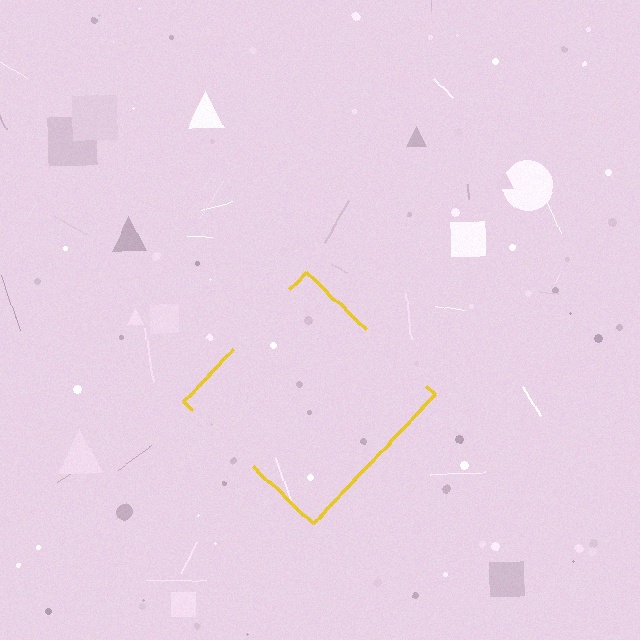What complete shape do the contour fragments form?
The contour fragments form a diamond.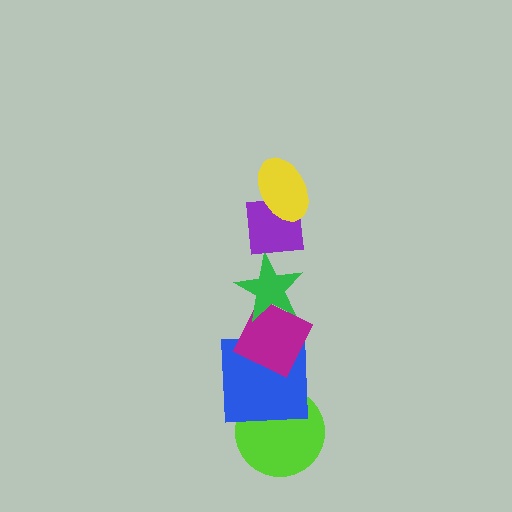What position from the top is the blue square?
The blue square is 5th from the top.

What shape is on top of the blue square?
The magenta diamond is on top of the blue square.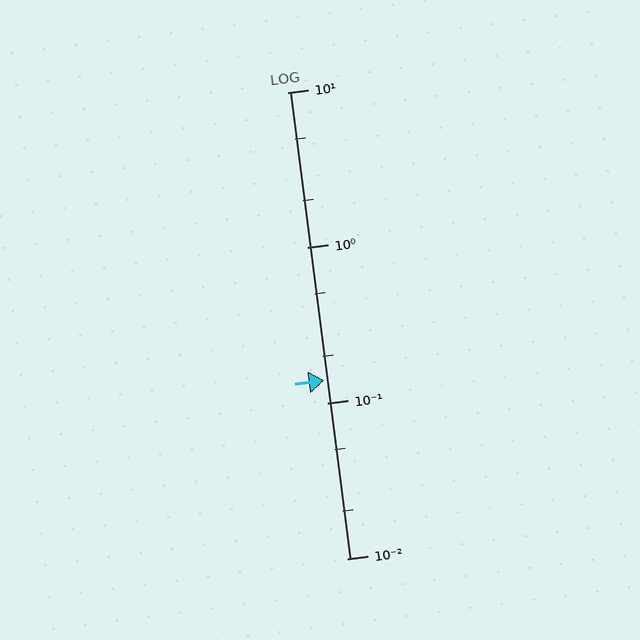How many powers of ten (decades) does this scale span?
The scale spans 3 decades, from 0.01 to 10.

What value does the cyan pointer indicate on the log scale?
The pointer indicates approximately 0.14.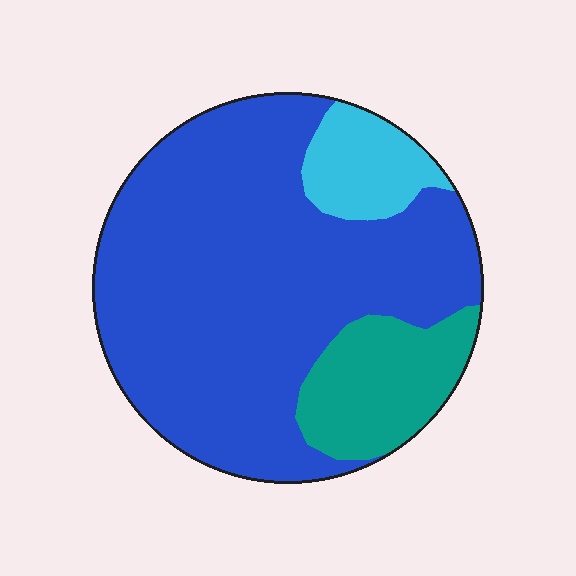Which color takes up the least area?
Cyan, at roughly 10%.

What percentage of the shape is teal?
Teal takes up less than a sixth of the shape.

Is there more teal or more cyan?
Teal.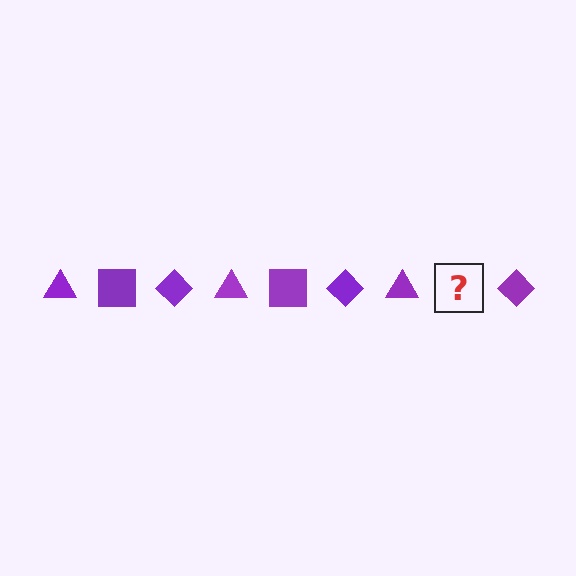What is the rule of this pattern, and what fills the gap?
The rule is that the pattern cycles through triangle, square, diamond shapes in purple. The gap should be filled with a purple square.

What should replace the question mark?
The question mark should be replaced with a purple square.